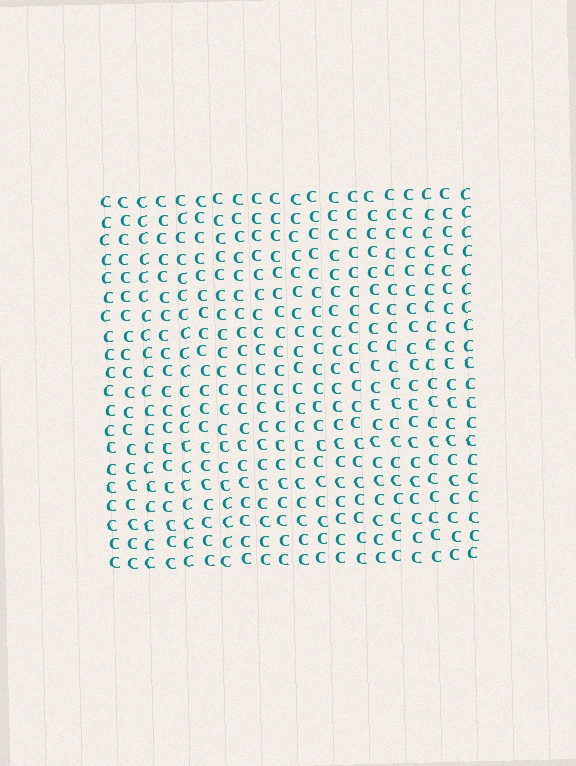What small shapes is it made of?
It is made of small letter C's.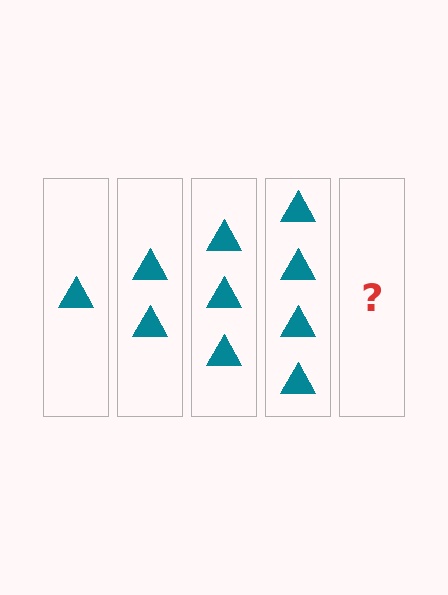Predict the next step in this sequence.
The next step is 5 triangles.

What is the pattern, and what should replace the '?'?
The pattern is that each step adds one more triangle. The '?' should be 5 triangles.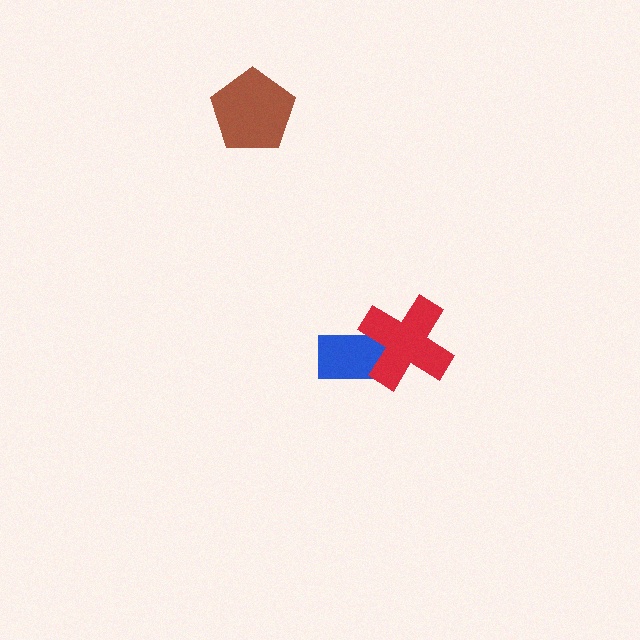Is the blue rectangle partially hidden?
Yes, it is partially covered by another shape.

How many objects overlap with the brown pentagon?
0 objects overlap with the brown pentagon.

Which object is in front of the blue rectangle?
The red cross is in front of the blue rectangle.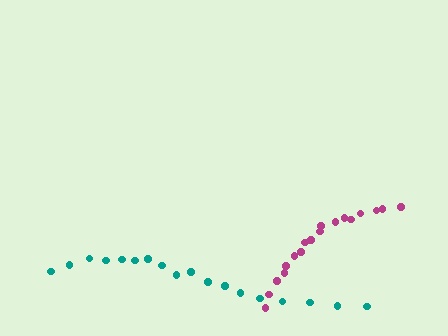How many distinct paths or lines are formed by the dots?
There are 2 distinct paths.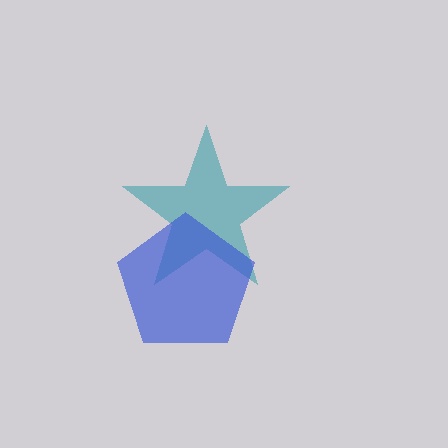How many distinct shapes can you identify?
There are 2 distinct shapes: a teal star, a blue pentagon.